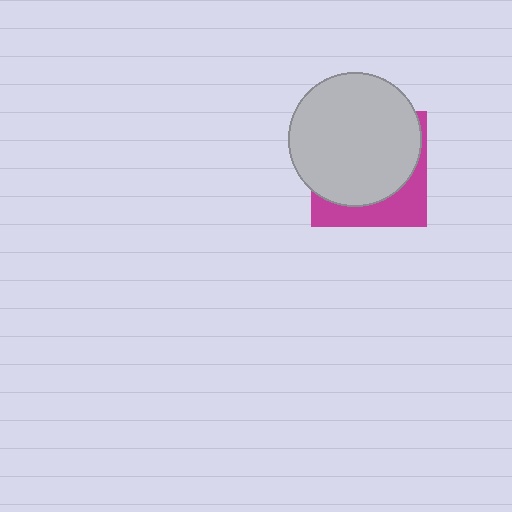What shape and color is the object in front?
The object in front is a light gray circle.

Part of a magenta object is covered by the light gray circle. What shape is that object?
It is a square.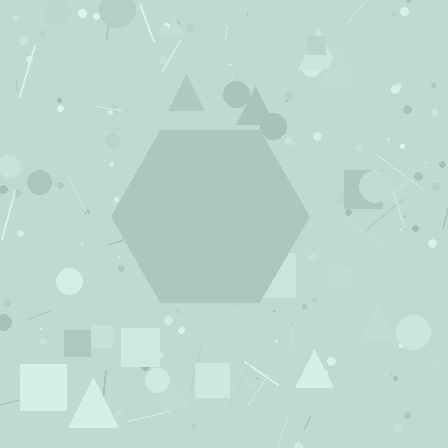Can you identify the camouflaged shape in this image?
The camouflaged shape is a hexagon.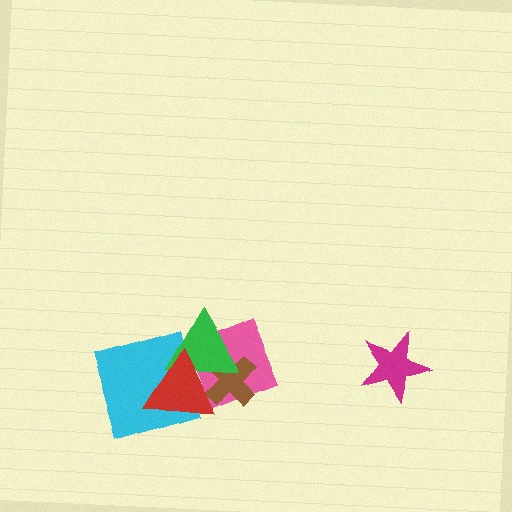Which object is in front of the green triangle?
The red triangle is in front of the green triangle.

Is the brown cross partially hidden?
Yes, it is partially covered by another shape.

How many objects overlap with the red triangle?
4 objects overlap with the red triangle.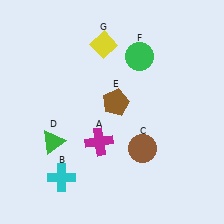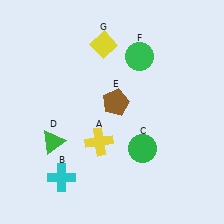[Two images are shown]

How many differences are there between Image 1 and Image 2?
There are 2 differences between the two images.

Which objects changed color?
A changed from magenta to yellow. C changed from brown to green.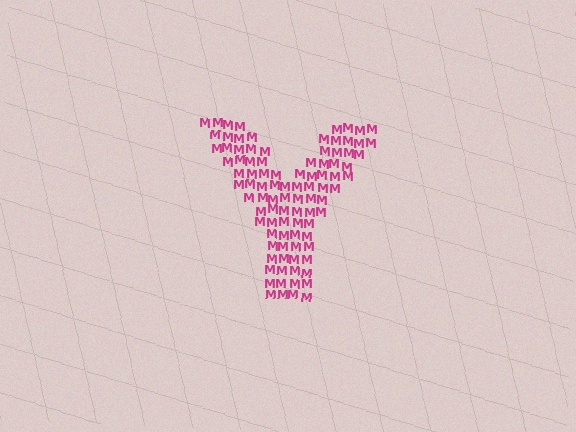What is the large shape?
The large shape is the letter Y.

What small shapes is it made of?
It is made of small letter M's.